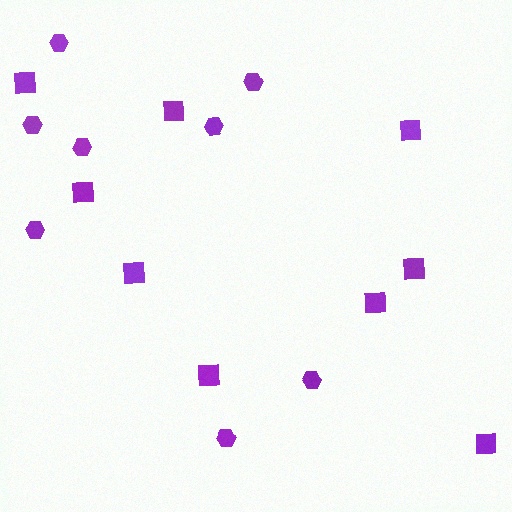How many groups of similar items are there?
There are 2 groups: one group of hexagons (8) and one group of squares (9).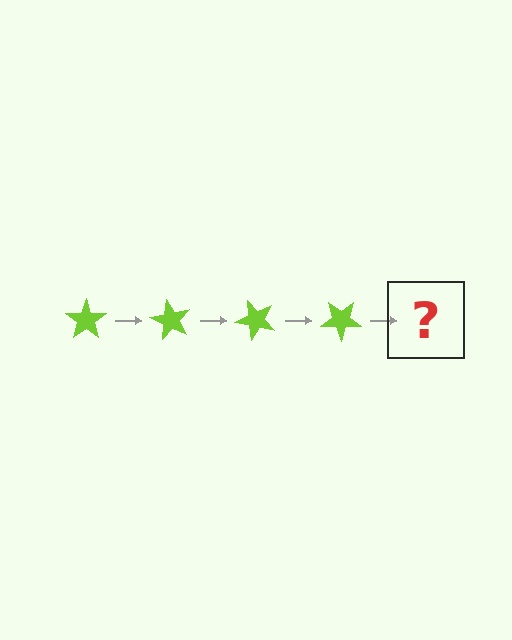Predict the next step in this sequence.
The next step is a lime star rotated 240 degrees.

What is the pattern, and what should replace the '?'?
The pattern is that the star rotates 60 degrees each step. The '?' should be a lime star rotated 240 degrees.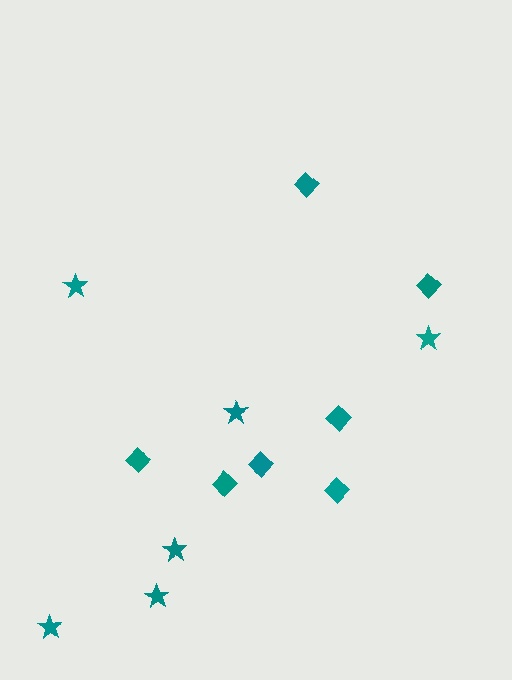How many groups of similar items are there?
There are 2 groups: one group of stars (6) and one group of diamonds (7).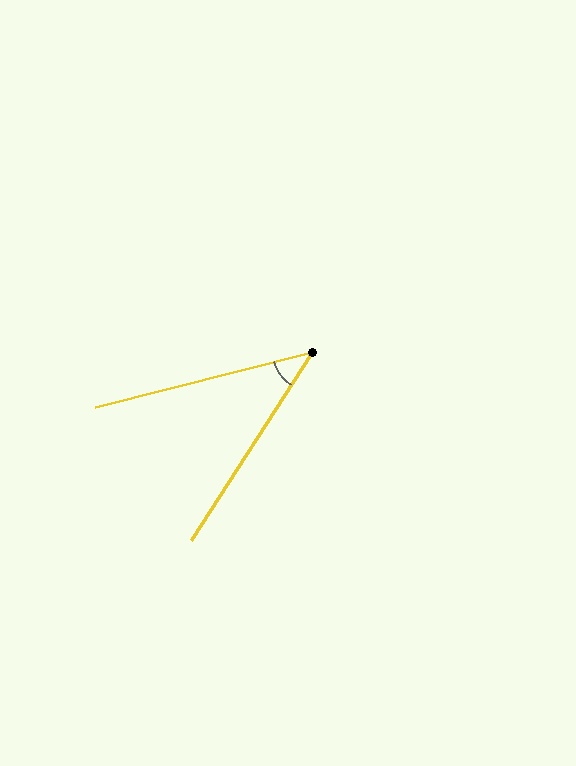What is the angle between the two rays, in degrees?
Approximately 43 degrees.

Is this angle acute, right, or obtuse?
It is acute.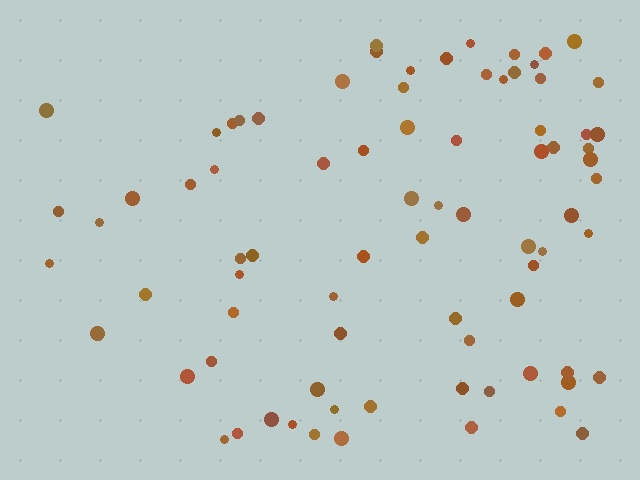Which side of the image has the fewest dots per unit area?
The left.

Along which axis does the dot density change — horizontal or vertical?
Horizontal.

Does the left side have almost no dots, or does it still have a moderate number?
Still a moderate number, just noticeably fewer than the right.